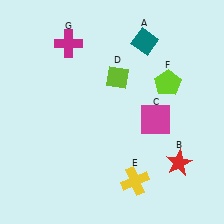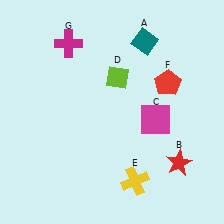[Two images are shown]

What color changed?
The pentagon (F) changed from lime in Image 1 to red in Image 2.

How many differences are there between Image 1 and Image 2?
There is 1 difference between the two images.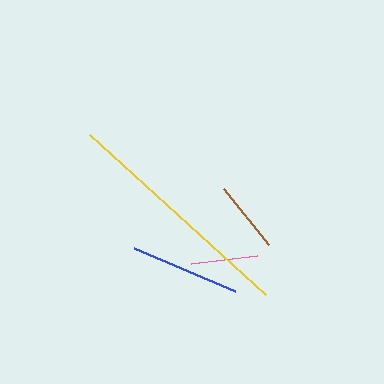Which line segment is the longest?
The yellow line is the longest at approximately 239 pixels.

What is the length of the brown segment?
The brown segment is approximately 72 pixels long.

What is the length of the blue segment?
The blue segment is approximately 110 pixels long.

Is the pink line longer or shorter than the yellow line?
The yellow line is longer than the pink line.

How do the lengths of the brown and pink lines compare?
The brown and pink lines are approximately the same length.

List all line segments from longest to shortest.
From longest to shortest: yellow, blue, brown, pink.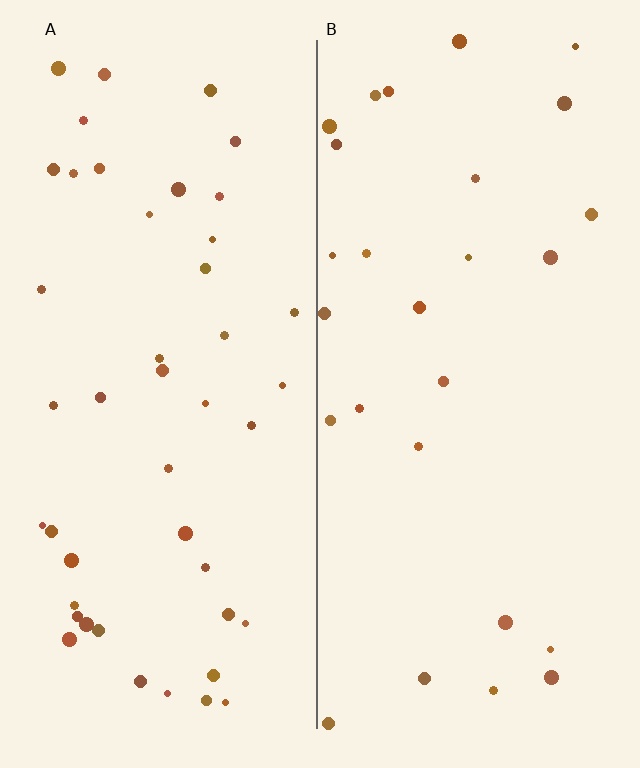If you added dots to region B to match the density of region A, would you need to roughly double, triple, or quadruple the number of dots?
Approximately double.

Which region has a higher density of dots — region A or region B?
A (the left).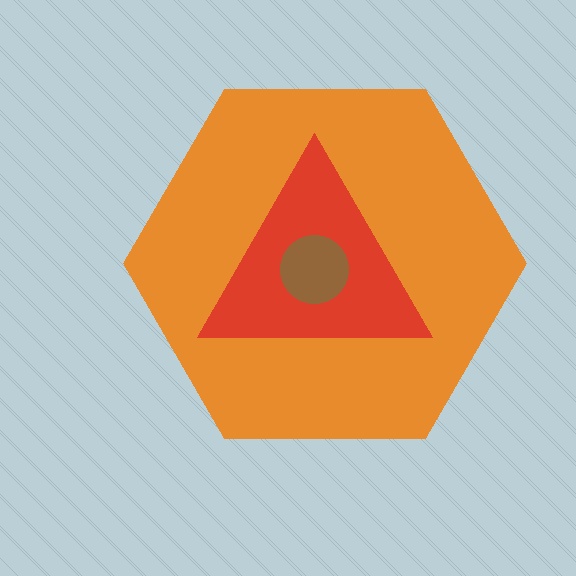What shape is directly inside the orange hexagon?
The red triangle.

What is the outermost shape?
The orange hexagon.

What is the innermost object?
The brown circle.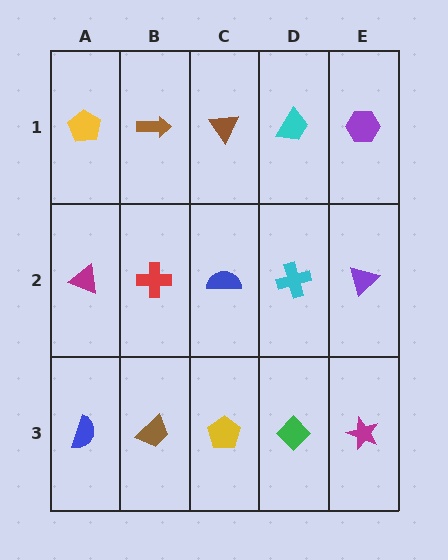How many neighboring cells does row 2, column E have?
3.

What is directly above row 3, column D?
A cyan cross.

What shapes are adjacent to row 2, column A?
A yellow pentagon (row 1, column A), a blue semicircle (row 3, column A), a red cross (row 2, column B).